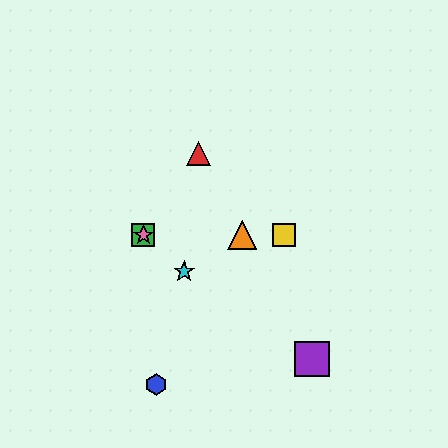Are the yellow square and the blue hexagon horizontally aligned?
No, the yellow square is at y≈235 and the blue hexagon is at y≈384.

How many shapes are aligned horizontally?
4 shapes (the green square, the yellow square, the orange triangle, the pink star) are aligned horizontally.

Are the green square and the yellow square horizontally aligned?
Yes, both are at y≈235.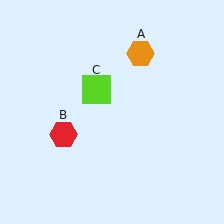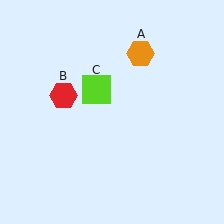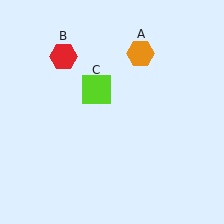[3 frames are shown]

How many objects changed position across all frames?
1 object changed position: red hexagon (object B).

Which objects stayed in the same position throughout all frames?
Orange hexagon (object A) and lime square (object C) remained stationary.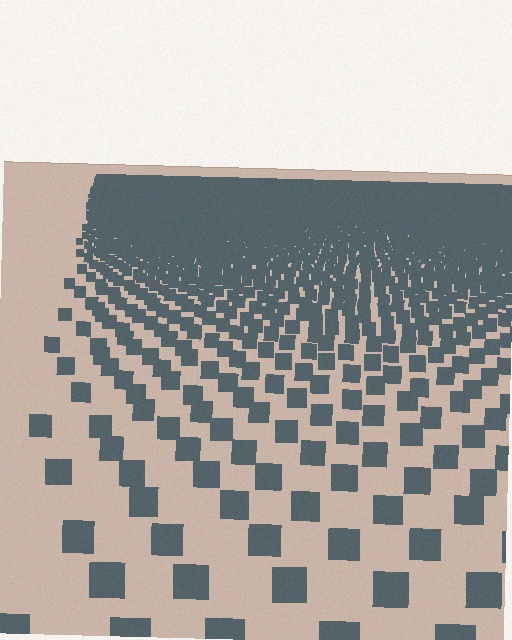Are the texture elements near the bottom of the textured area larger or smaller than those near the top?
Larger. Near the bottom, elements are closer to the viewer and appear at a bigger on-screen size.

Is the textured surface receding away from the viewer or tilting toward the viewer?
The surface is receding away from the viewer. Texture elements get smaller and denser toward the top.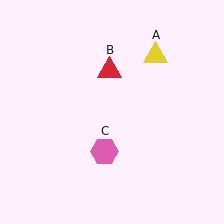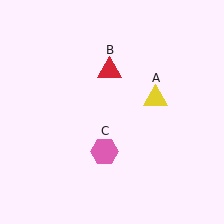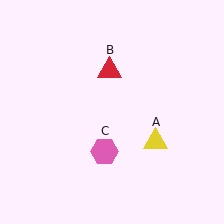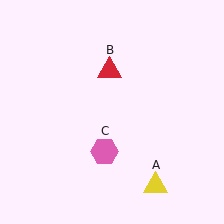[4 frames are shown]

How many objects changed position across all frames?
1 object changed position: yellow triangle (object A).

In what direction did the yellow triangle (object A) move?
The yellow triangle (object A) moved down.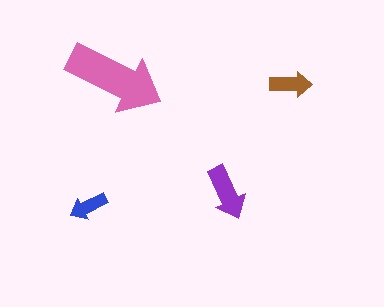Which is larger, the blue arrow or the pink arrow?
The pink one.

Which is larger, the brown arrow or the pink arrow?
The pink one.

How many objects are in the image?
There are 4 objects in the image.